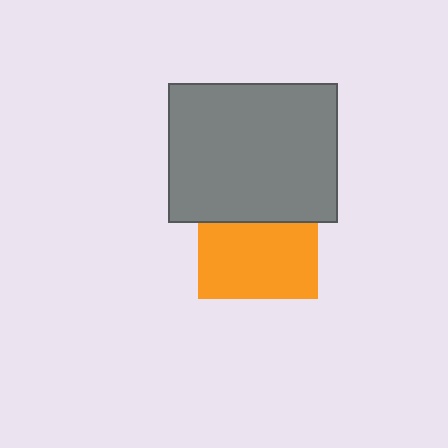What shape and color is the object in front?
The object in front is a gray rectangle.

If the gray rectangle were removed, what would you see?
You would see the complete orange square.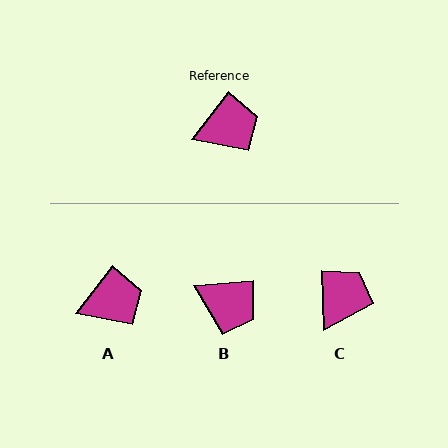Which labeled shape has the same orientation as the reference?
A.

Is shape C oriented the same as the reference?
No, it is off by about 39 degrees.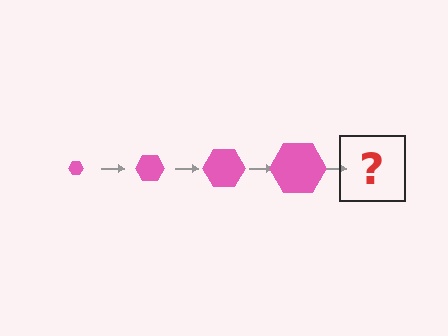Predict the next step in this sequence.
The next step is a pink hexagon, larger than the previous one.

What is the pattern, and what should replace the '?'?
The pattern is that the hexagon gets progressively larger each step. The '?' should be a pink hexagon, larger than the previous one.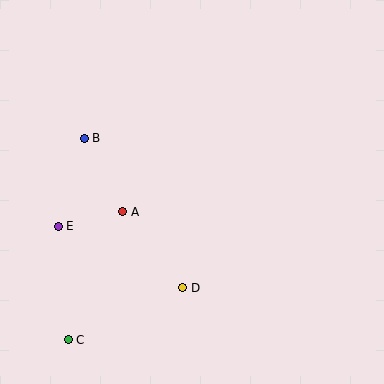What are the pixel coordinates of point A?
Point A is at (123, 212).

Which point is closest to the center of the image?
Point A at (123, 212) is closest to the center.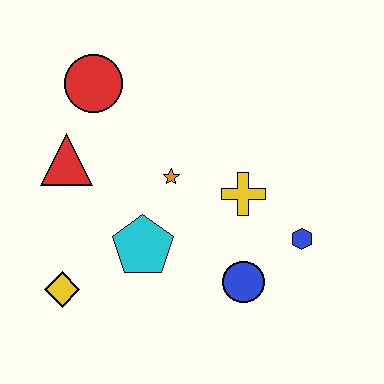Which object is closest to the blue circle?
The blue hexagon is closest to the blue circle.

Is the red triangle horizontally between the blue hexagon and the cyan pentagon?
No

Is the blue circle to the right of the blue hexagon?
No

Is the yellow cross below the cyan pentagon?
No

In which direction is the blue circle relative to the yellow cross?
The blue circle is below the yellow cross.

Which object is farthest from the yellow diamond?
The blue hexagon is farthest from the yellow diamond.